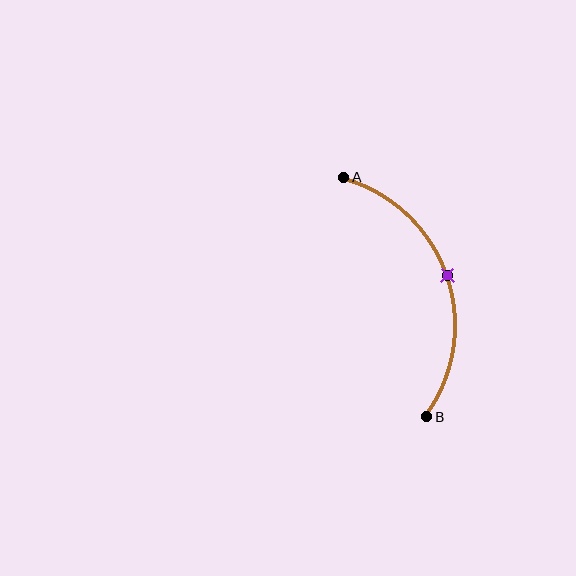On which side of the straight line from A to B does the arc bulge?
The arc bulges to the right of the straight line connecting A and B.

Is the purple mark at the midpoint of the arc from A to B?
Yes. The purple mark lies on the arc at equal arc-length from both A and B — it is the arc midpoint.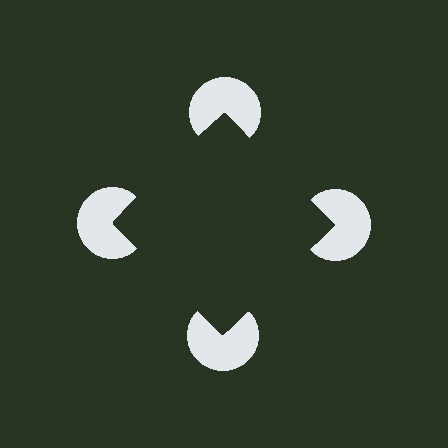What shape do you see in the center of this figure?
An illusory square — its edges are inferred from the aligned wedge cuts in the pac-man discs, not physically drawn.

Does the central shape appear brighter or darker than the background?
It typically appears slightly darker than the background, even though no actual brightness change is drawn.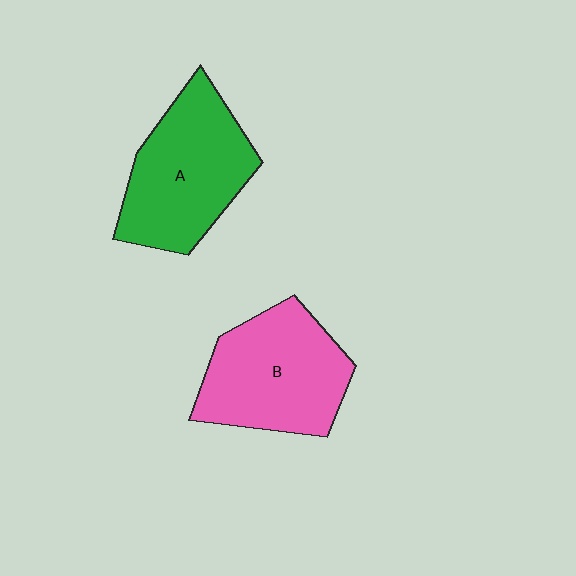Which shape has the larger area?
Shape A (green).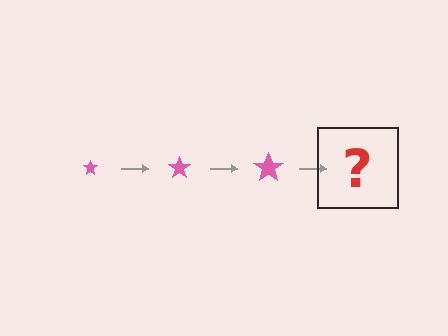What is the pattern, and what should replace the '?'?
The pattern is that the star gets progressively larger each step. The '?' should be a pink star, larger than the previous one.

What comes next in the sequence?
The next element should be a pink star, larger than the previous one.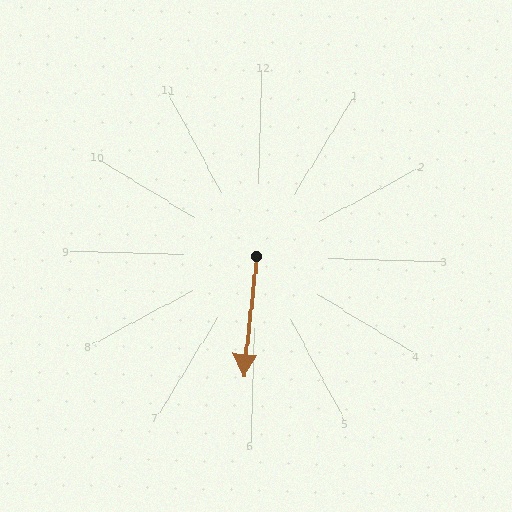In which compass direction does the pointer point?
South.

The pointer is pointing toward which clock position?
Roughly 6 o'clock.